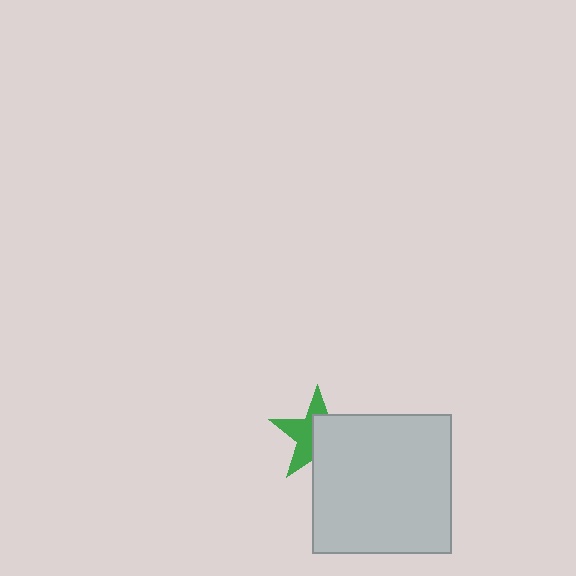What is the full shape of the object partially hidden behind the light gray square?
The partially hidden object is a green star.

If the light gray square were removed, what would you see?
You would see the complete green star.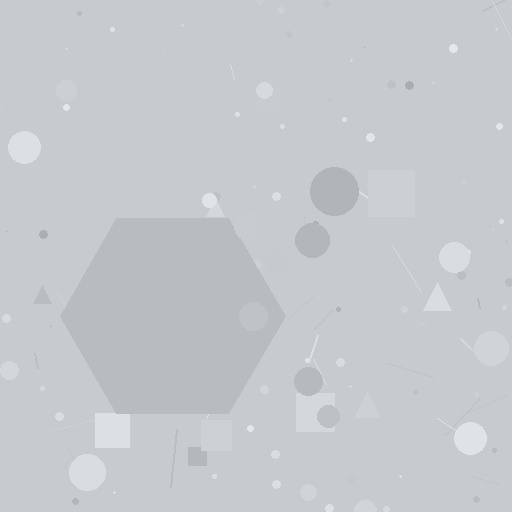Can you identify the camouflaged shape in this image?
The camouflaged shape is a hexagon.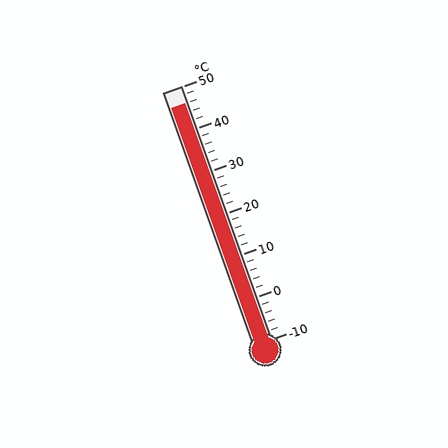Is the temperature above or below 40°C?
The temperature is above 40°C.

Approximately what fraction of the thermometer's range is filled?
The thermometer is filled to approximately 95% of its range.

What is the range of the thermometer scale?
The thermometer scale ranges from -10°C to 50°C.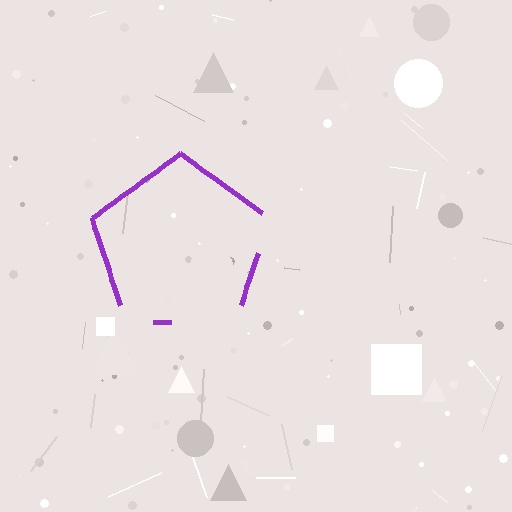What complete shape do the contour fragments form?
The contour fragments form a pentagon.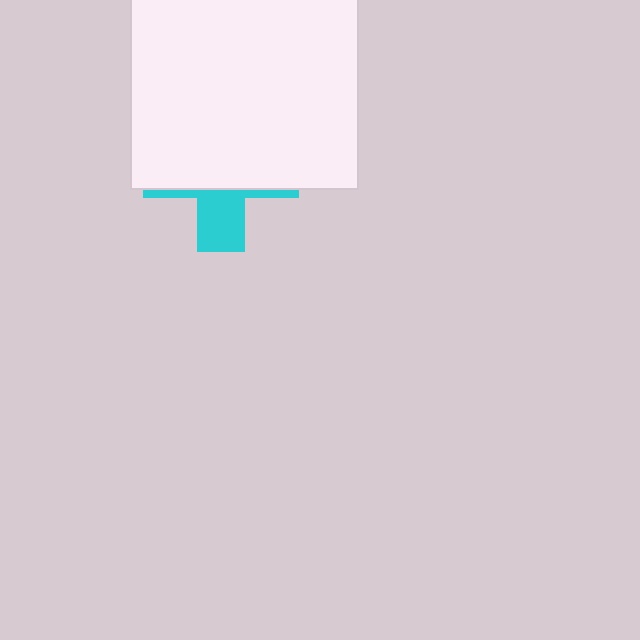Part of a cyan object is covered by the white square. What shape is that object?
It is a cross.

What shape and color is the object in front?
The object in front is a white square.